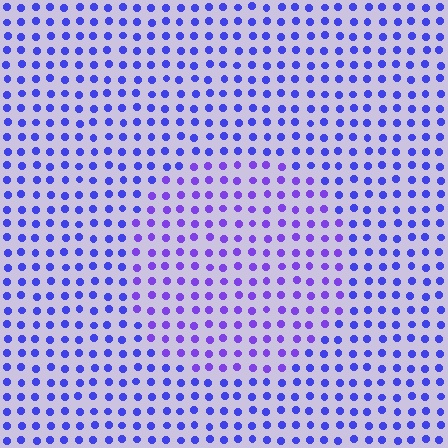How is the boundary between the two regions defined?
The boundary is defined purely by a slight shift in hue (about 24 degrees). Spacing, size, and orientation are identical on both sides.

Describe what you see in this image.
The image is filled with small blue elements in a uniform arrangement. A circle-shaped region is visible where the elements are tinted to a slightly different hue, forming a subtle color boundary.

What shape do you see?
I see a circle.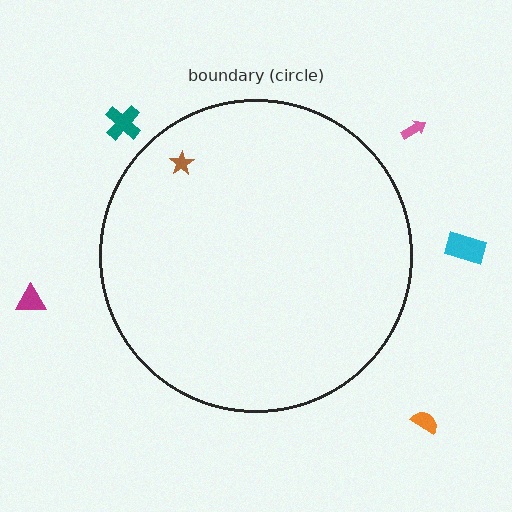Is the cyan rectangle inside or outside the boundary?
Outside.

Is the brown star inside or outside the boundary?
Inside.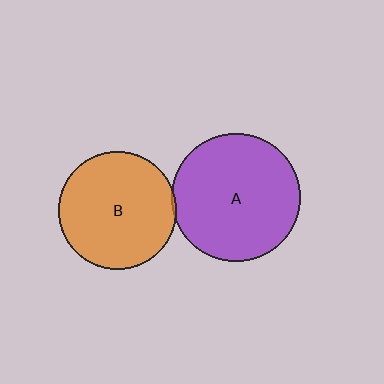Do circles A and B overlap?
Yes.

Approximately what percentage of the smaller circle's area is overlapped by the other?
Approximately 5%.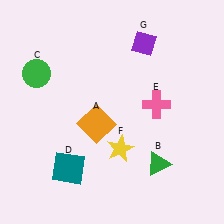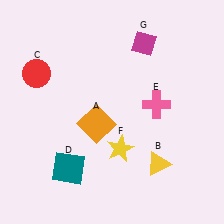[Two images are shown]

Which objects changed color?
B changed from green to yellow. C changed from green to red. G changed from purple to magenta.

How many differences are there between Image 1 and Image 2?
There are 3 differences between the two images.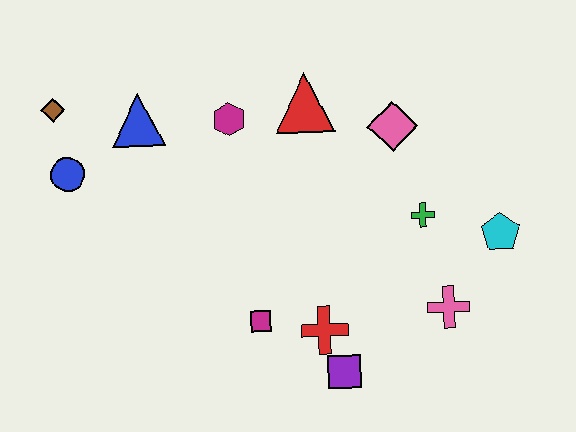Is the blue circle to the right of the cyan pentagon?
No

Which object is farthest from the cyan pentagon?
The brown diamond is farthest from the cyan pentagon.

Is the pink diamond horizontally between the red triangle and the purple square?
No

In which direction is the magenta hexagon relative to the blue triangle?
The magenta hexagon is to the right of the blue triangle.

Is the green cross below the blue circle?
Yes